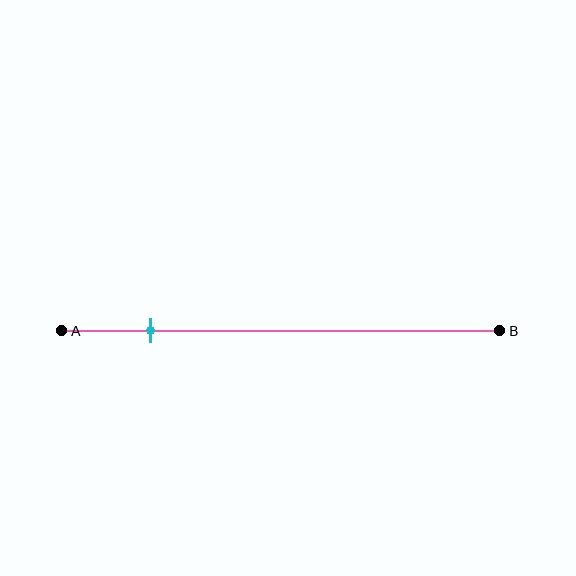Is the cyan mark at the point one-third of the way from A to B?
No, the mark is at about 20% from A, not at the 33% one-third point.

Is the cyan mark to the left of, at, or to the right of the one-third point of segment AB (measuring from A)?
The cyan mark is to the left of the one-third point of segment AB.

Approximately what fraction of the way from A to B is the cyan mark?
The cyan mark is approximately 20% of the way from A to B.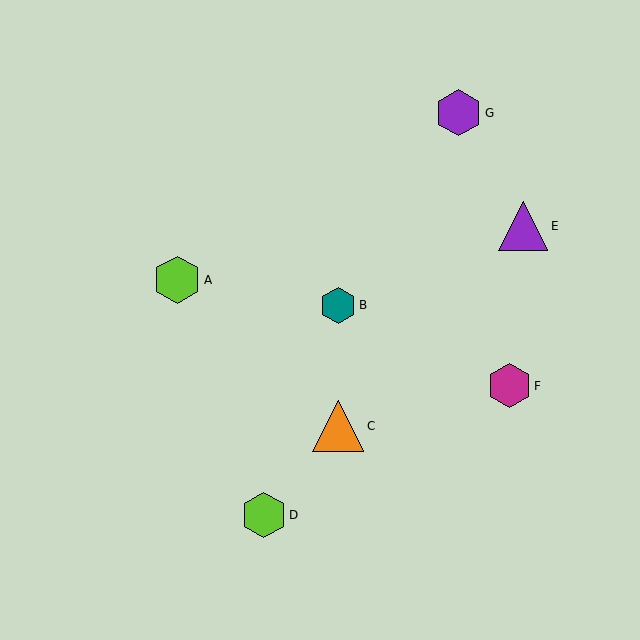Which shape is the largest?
The orange triangle (labeled C) is the largest.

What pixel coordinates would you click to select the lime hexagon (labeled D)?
Click at (264, 515) to select the lime hexagon D.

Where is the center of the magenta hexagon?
The center of the magenta hexagon is at (510, 386).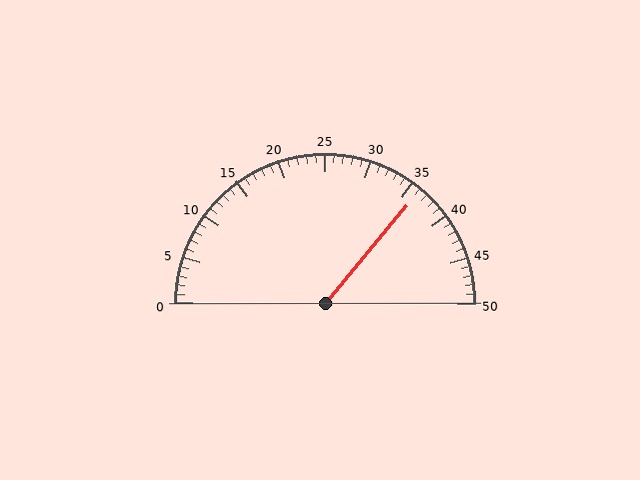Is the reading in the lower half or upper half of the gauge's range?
The reading is in the upper half of the range (0 to 50).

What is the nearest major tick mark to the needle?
The nearest major tick mark is 35.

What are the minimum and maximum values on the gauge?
The gauge ranges from 0 to 50.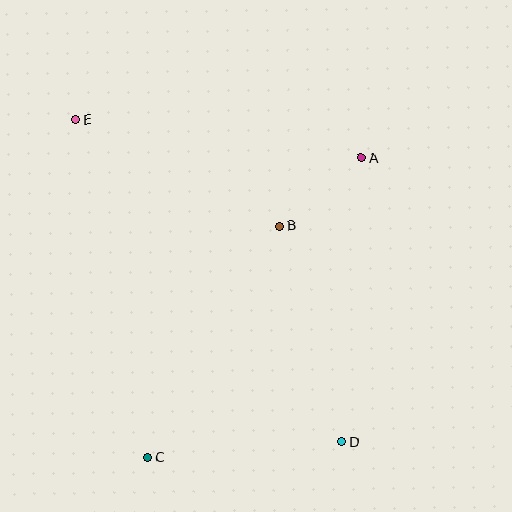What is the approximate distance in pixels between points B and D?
The distance between B and D is approximately 224 pixels.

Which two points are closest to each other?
Points A and B are closest to each other.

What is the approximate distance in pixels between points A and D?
The distance between A and D is approximately 284 pixels.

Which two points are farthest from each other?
Points D and E are farthest from each other.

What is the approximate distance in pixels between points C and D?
The distance between C and D is approximately 194 pixels.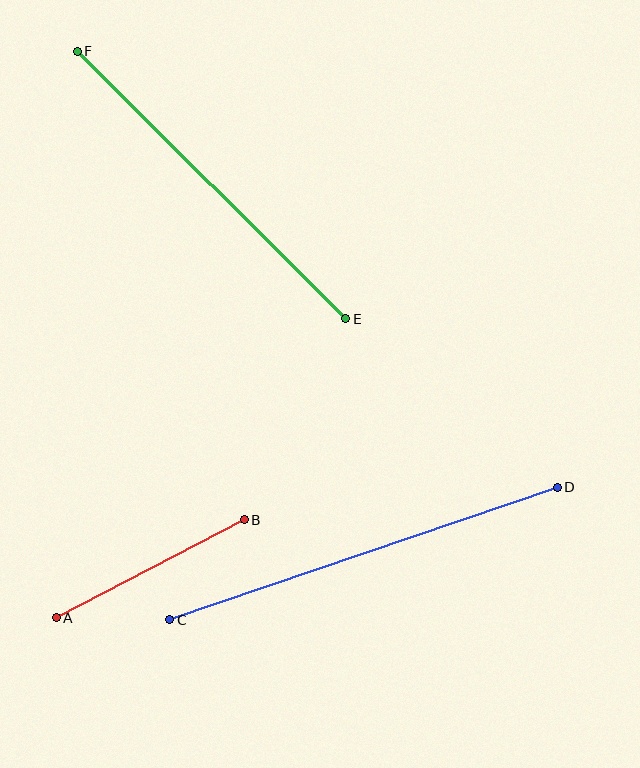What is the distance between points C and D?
The distance is approximately 409 pixels.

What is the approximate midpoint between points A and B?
The midpoint is at approximately (150, 569) pixels.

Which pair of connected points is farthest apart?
Points C and D are farthest apart.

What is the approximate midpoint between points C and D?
The midpoint is at approximately (363, 553) pixels.